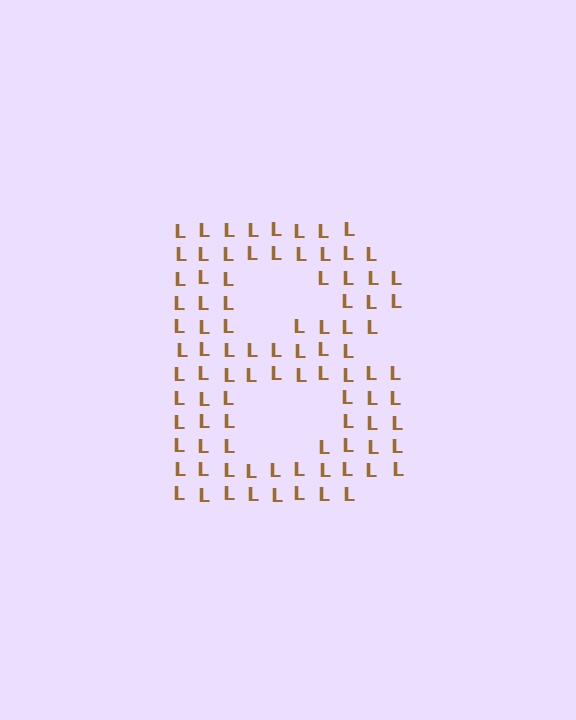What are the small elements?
The small elements are letter L's.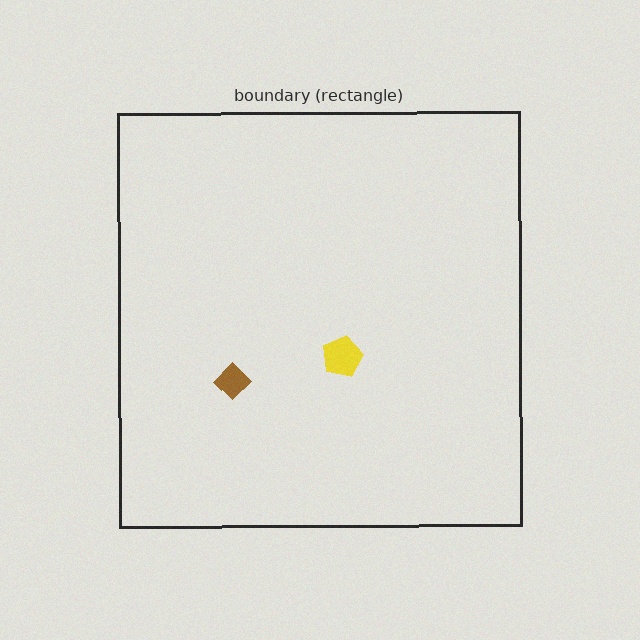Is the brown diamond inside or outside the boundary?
Inside.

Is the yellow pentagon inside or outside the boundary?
Inside.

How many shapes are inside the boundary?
2 inside, 0 outside.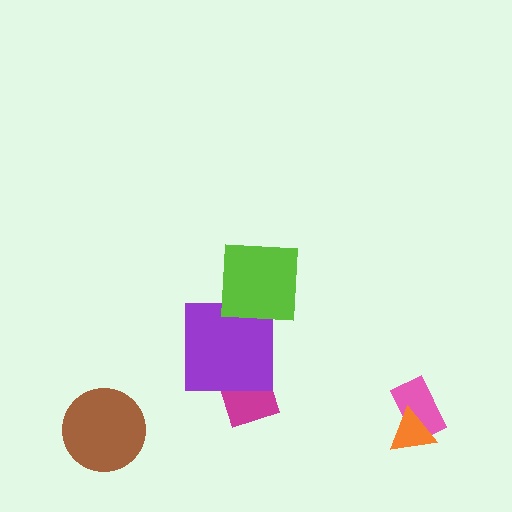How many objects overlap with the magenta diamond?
1 object overlaps with the magenta diamond.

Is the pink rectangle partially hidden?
Yes, it is partially covered by another shape.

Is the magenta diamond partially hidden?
Yes, it is partially covered by another shape.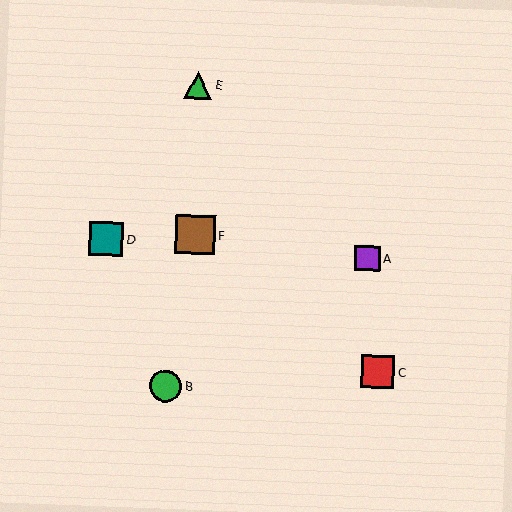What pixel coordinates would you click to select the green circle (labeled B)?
Click at (166, 386) to select the green circle B.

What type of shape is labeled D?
Shape D is a teal square.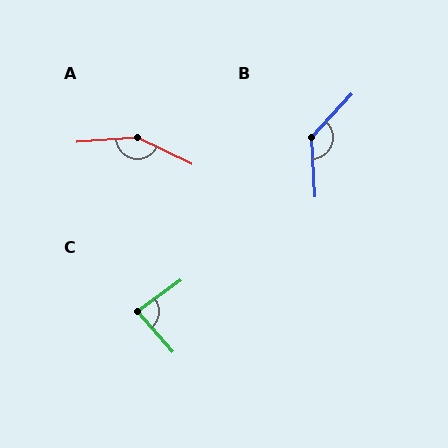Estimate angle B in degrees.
Approximately 134 degrees.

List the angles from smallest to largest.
C (85°), B (134°), A (150°).